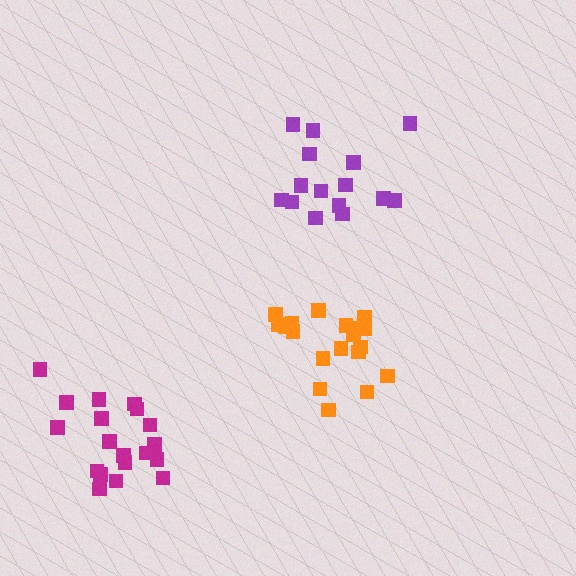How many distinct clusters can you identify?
There are 3 distinct clusters.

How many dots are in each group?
Group 1: 19 dots, Group 2: 15 dots, Group 3: 19 dots (53 total).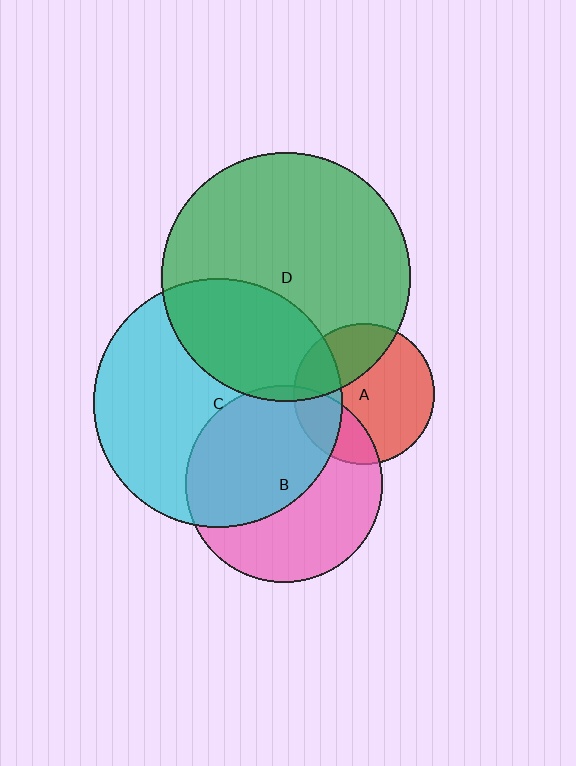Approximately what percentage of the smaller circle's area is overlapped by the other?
Approximately 25%.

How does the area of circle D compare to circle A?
Approximately 3.1 times.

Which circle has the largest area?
Circle C (cyan).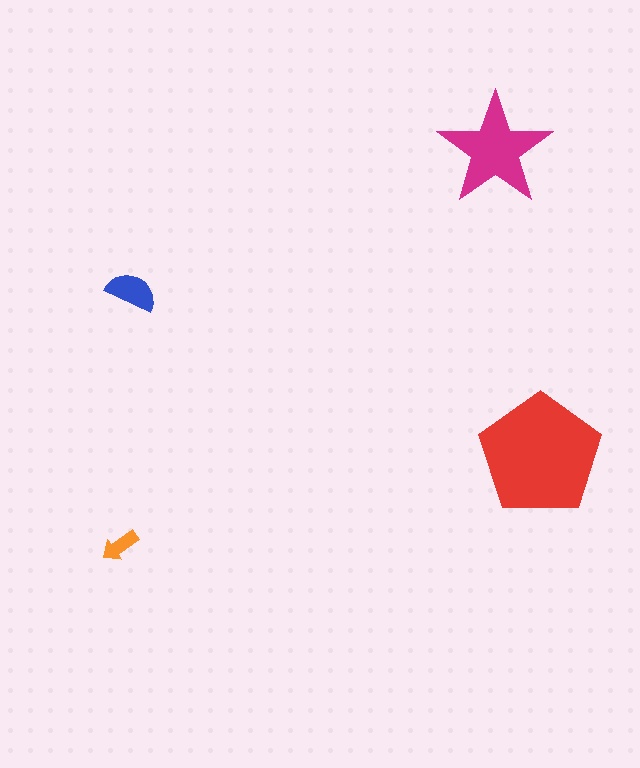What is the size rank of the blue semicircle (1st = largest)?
3rd.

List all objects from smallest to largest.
The orange arrow, the blue semicircle, the magenta star, the red pentagon.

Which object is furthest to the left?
The orange arrow is leftmost.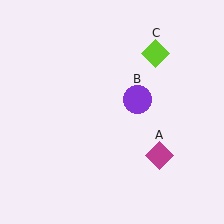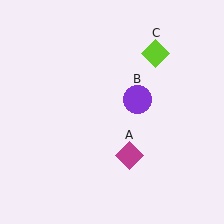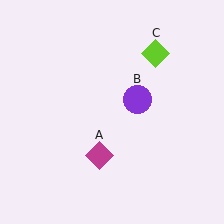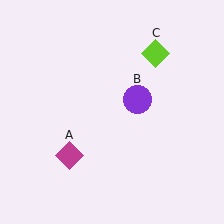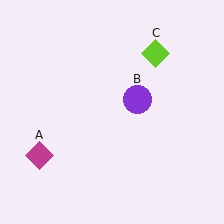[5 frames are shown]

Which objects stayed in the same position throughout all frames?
Purple circle (object B) and lime diamond (object C) remained stationary.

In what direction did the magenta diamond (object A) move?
The magenta diamond (object A) moved left.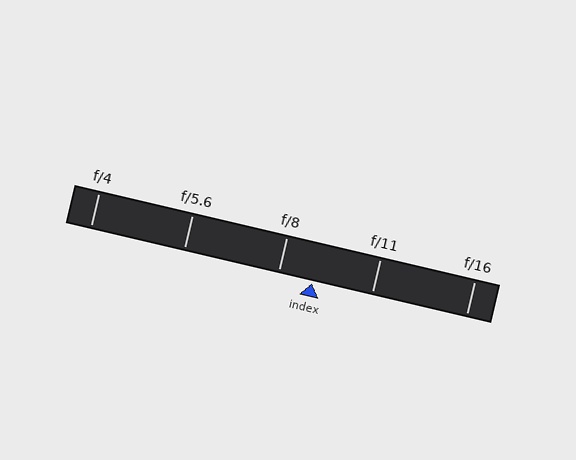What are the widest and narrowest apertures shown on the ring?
The widest aperture shown is f/4 and the narrowest is f/16.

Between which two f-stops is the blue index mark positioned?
The index mark is between f/8 and f/11.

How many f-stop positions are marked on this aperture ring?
There are 5 f-stop positions marked.